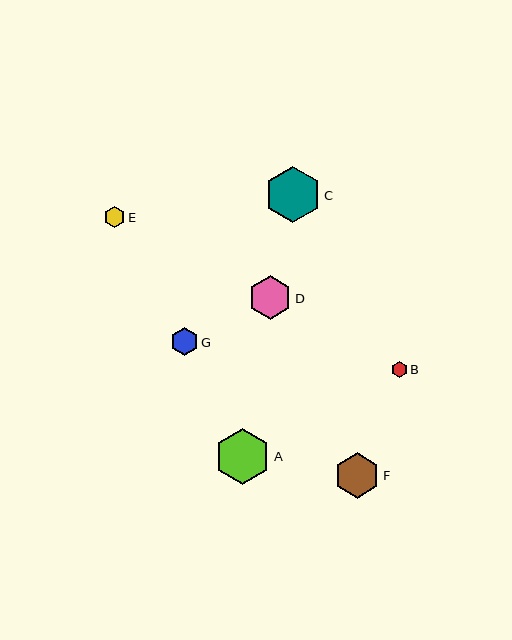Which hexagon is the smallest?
Hexagon B is the smallest with a size of approximately 16 pixels.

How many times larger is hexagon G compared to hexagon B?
Hexagon G is approximately 1.7 times the size of hexagon B.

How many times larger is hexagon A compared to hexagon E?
Hexagon A is approximately 2.7 times the size of hexagon E.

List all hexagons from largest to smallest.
From largest to smallest: C, A, F, D, G, E, B.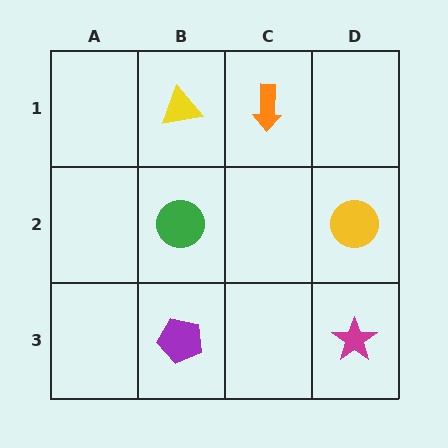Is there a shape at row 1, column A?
No, that cell is empty.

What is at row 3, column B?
A purple pentagon.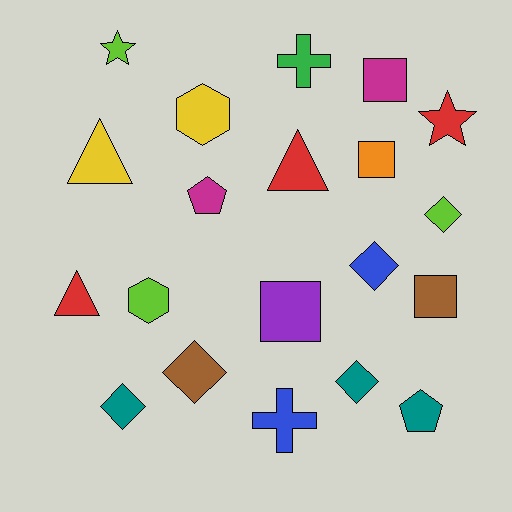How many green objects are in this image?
There is 1 green object.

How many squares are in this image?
There are 4 squares.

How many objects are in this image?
There are 20 objects.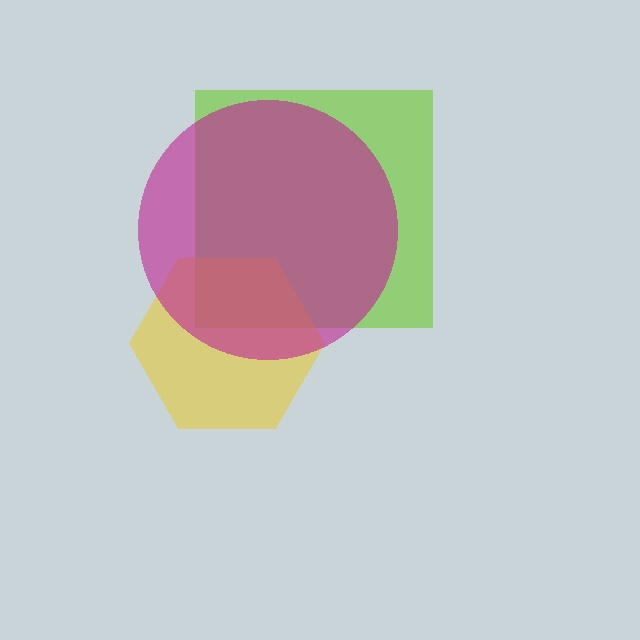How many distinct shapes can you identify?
There are 3 distinct shapes: a lime square, a yellow hexagon, a magenta circle.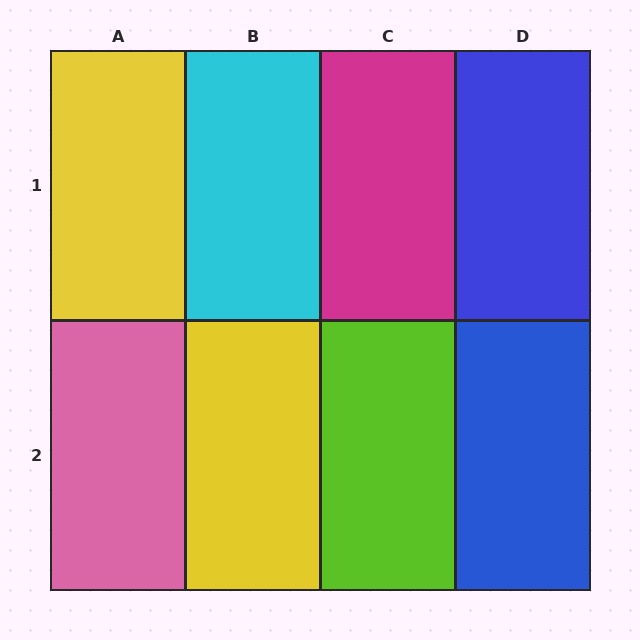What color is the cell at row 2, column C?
Lime.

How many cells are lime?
1 cell is lime.